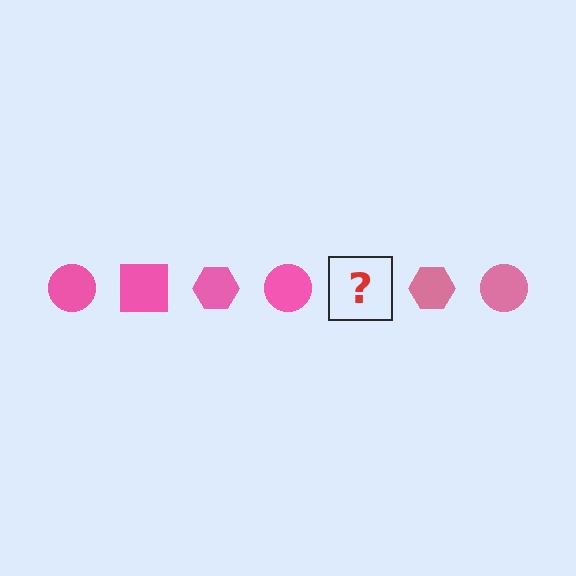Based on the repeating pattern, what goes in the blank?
The blank should be a pink square.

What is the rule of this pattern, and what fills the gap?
The rule is that the pattern cycles through circle, square, hexagon shapes in pink. The gap should be filled with a pink square.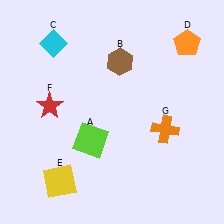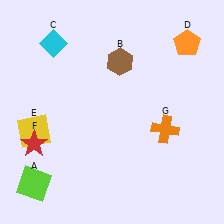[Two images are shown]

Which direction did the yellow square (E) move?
The yellow square (E) moved up.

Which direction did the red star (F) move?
The red star (F) moved down.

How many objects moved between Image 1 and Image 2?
3 objects moved between the two images.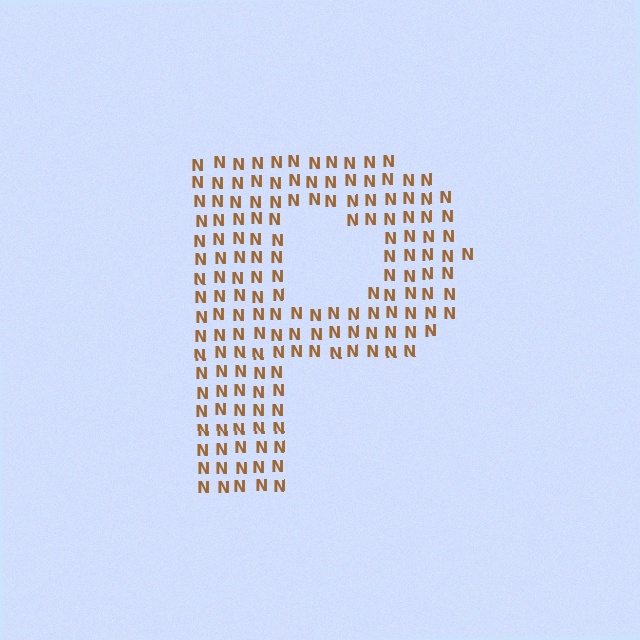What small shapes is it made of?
It is made of small letter N's.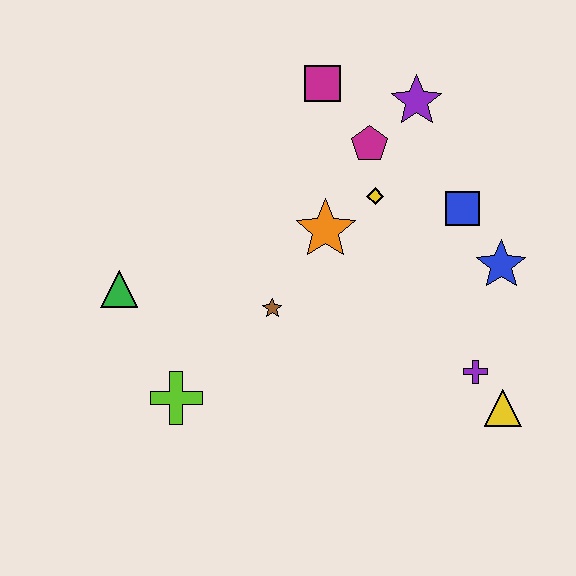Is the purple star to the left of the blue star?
Yes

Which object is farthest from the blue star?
The green triangle is farthest from the blue star.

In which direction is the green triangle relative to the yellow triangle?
The green triangle is to the left of the yellow triangle.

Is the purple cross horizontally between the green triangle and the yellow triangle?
Yes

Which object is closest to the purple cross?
The yellow triangle is closest to the purple cross.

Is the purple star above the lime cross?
Yes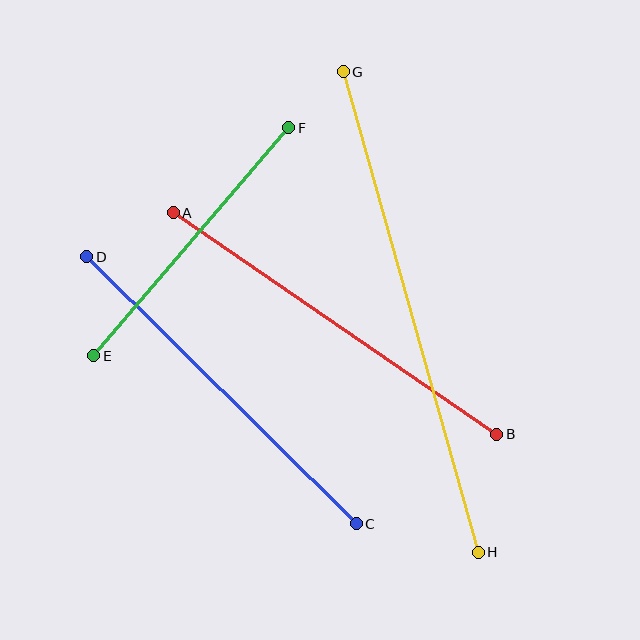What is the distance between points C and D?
The distance is approximately 379 pixels.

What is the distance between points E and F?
The distance is approximately 300 pixels.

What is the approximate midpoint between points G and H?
The midpoint is at approximately (411, 312) pixels.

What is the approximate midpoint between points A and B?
The midpoint is at approximately (335, 324) pixels.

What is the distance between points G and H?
The distance is approximately 499 pixels.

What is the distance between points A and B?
The distance is approximately 392 pixels.